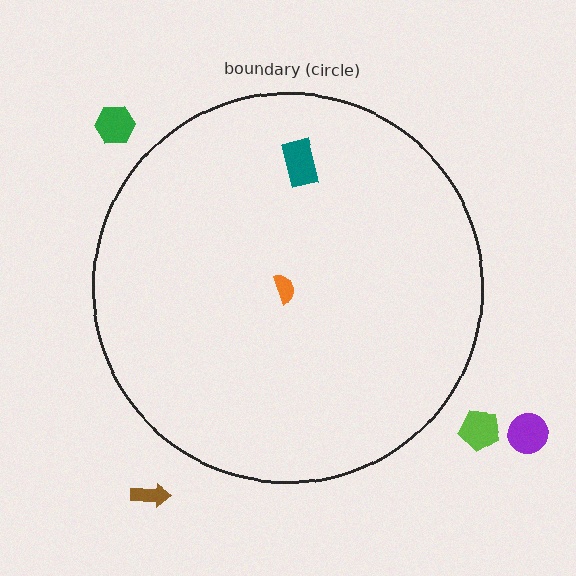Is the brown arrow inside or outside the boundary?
Outside.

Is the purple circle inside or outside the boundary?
Outside.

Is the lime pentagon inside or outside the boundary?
Outside.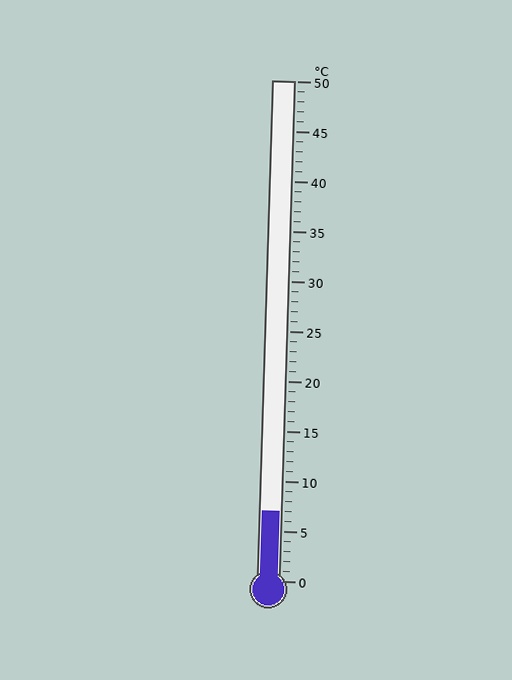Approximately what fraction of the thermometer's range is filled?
The thermometer is filled to approximately 15% of its range.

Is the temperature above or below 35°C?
The temperature is below 35°C.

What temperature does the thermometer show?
The thermometer shows approximately 7°C.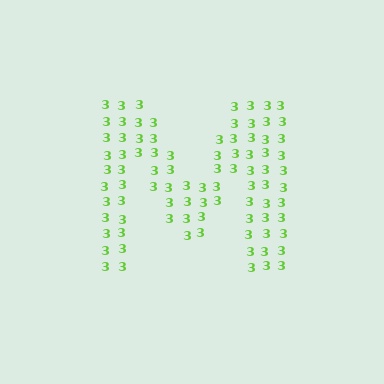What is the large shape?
The large shape is the letter M.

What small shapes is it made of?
It is made of small digit 3's.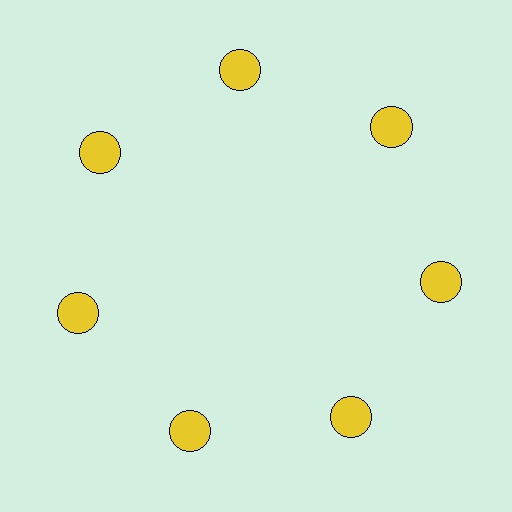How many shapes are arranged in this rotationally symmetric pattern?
There are 7 shapes, arranged in 7 groups of 1.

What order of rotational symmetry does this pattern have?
This pattern has 7-fold rotational symmetry.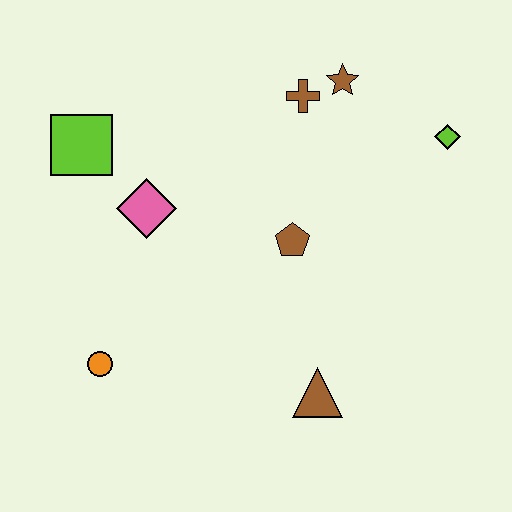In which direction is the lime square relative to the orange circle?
The lime square is above the orange circle.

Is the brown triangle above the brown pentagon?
No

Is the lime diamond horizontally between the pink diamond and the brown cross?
No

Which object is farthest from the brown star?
The orange circle is farthest from the brown star.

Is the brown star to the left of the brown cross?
No